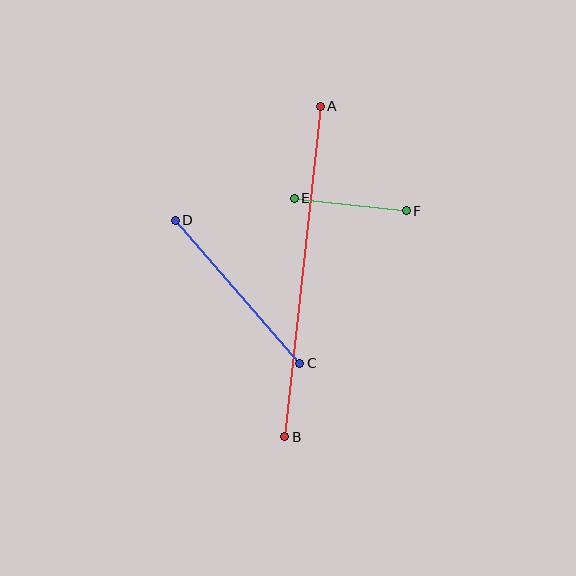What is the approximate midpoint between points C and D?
The midpoint is at approximately (237, 292) pixels.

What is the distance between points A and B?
The distance is approximately 333 pixels.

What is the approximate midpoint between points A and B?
The midpoint is at approximately (302, 272) pixels.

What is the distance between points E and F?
The distance is approximately 113 pixels.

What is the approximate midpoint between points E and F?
The midpoint is at approximately (350, 205) pixels.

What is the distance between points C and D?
The distance is approximately 190 pixels.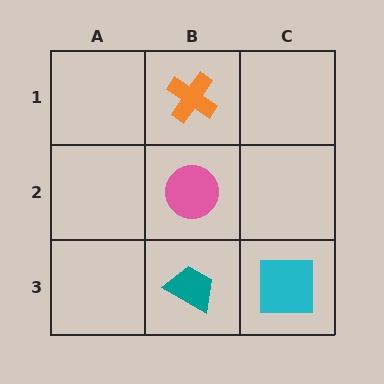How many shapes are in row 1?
1 shape.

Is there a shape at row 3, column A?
No, that cell is empty.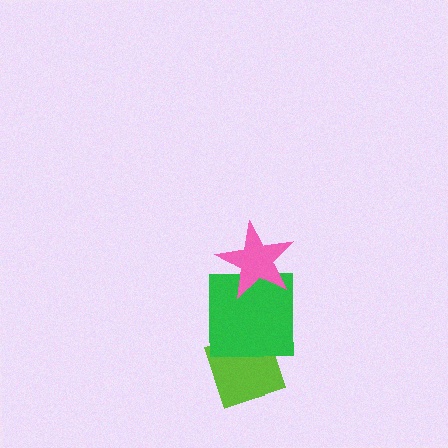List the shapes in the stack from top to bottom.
From top to bottom: the pink star, the green square, the lime diamond.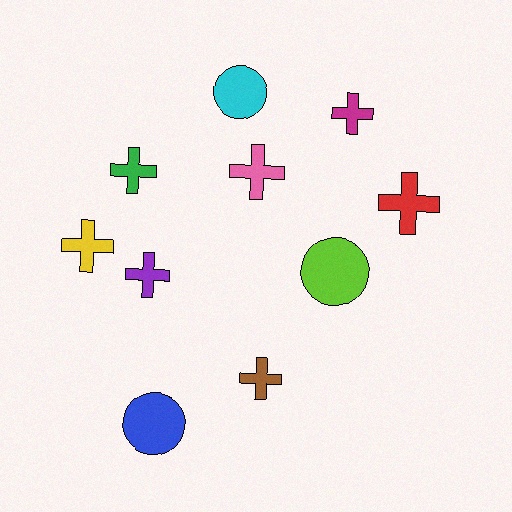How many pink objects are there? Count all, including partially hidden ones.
There is 1 pink object.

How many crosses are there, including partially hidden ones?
There are 7 crosses.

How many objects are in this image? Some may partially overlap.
There are 10 objects.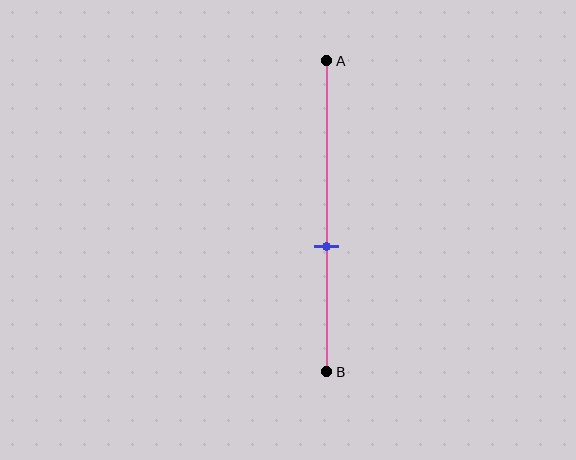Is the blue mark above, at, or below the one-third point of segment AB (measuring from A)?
The blue mark is below the one-third point of segment AB.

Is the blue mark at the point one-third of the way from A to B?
No, the mark is at about 60% from A, not at the 33% one-third point.